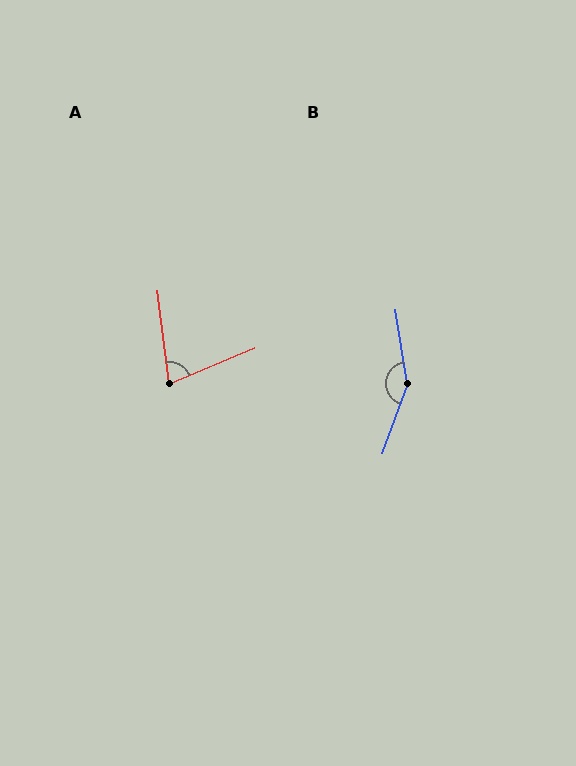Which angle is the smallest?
A, at approximately 75 degrees.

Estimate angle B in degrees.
Approximately 151 degrees.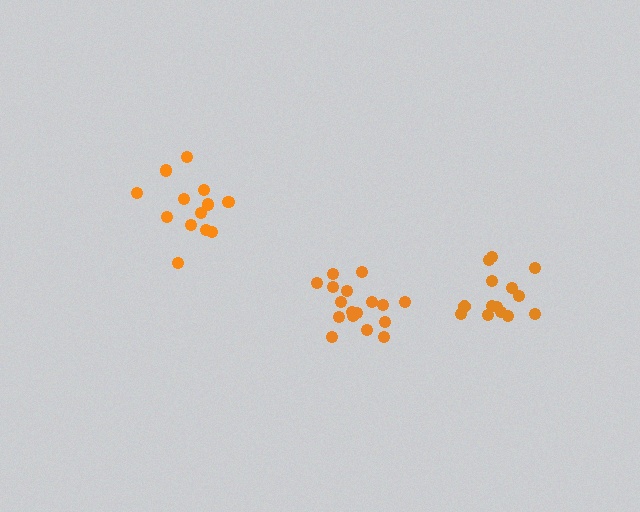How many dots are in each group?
Group 1: 17 dots, Group 2: 13 dots, Group 3: 14 dots (44 total).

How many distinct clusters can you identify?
There are 3 distinct clusters.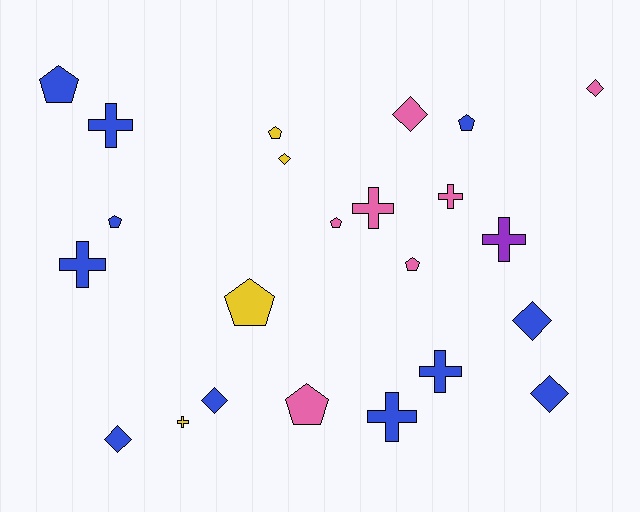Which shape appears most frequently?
Pentagon, with 8 objects.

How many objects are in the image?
There are 23 objects.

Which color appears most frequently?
Blue, with 11 objects.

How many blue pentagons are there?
There are 3 blue pentagons.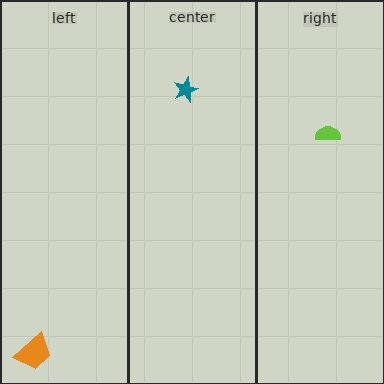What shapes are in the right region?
The lime semicircle.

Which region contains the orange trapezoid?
The left region.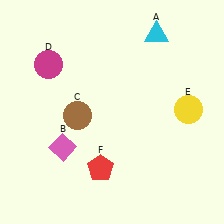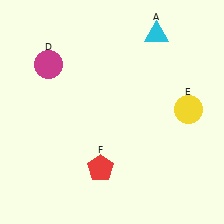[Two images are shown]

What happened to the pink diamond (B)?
The pink diamond (B) was removed in Image 2. It was in the bottom-left area of Image 1.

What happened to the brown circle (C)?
The brown circle (C) was removed in Image 2. It was in the bottom-left area of Image 1.